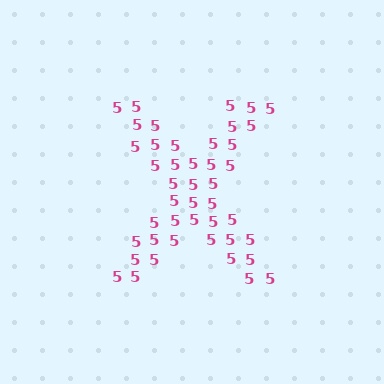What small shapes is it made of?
It is made of small digit 5's.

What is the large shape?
The large shape is the letter X.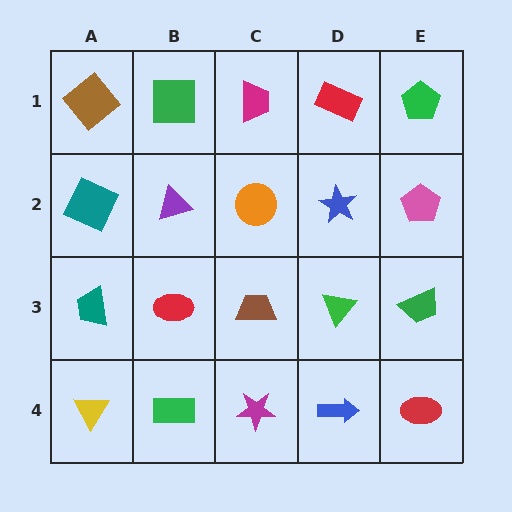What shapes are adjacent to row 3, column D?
A blue star (row 2, column D), a blue arrow (row 4, column D), a brown trapezoid (row 3, column C), a green trapezoid (row 3, column E).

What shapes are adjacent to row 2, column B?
A green square (row 1, column B), a red ellipse (row 3, column B), a teal square (row 2, column A), an orange circle (row 2, column C).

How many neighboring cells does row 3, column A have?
3.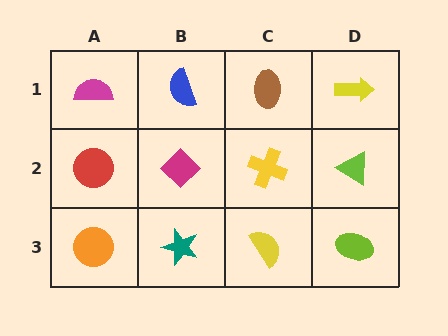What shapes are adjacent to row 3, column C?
A yellow cross (row 2, column C), a teal star (row 3, column B), a lime ellipse (row 3, column D).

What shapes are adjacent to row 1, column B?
A magenta diamond (row 2, column B), a magenta semicircle (row 1, column A), a brown ellipse (row 1, column C).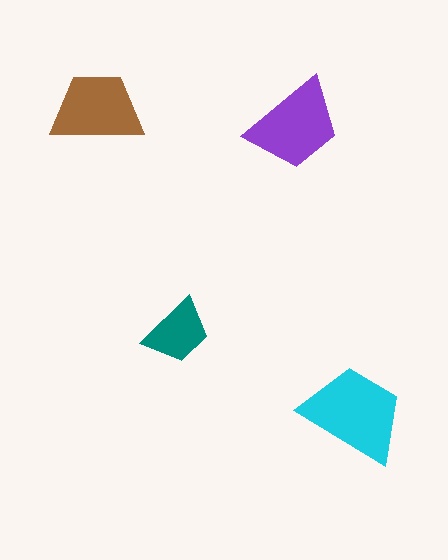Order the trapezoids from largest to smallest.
the cyan one, the purple one, the brown one, the teal one.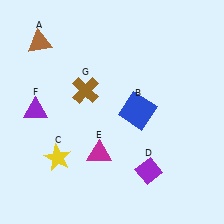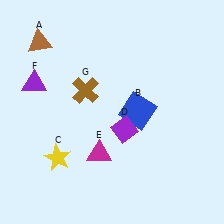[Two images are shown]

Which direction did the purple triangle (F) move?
The purple triangle (F) moved up.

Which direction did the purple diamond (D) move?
The purple diamond (D) moved up.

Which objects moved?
The objects that moved are: the purple diamond (D), the purple triangle (F).